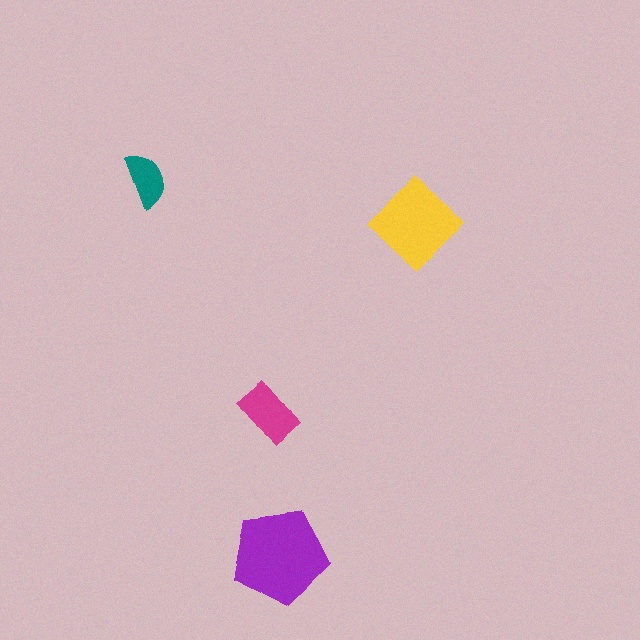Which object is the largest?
The purple pentagon.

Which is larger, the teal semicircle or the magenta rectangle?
The magenta rectangle.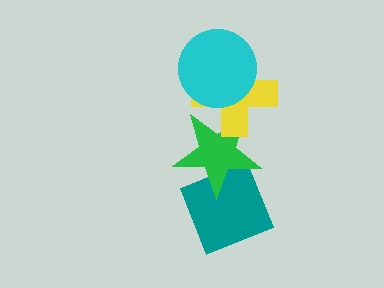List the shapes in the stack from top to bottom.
From top to bottom: the cyan circle, the yellow cross, the green star, the teal diamond.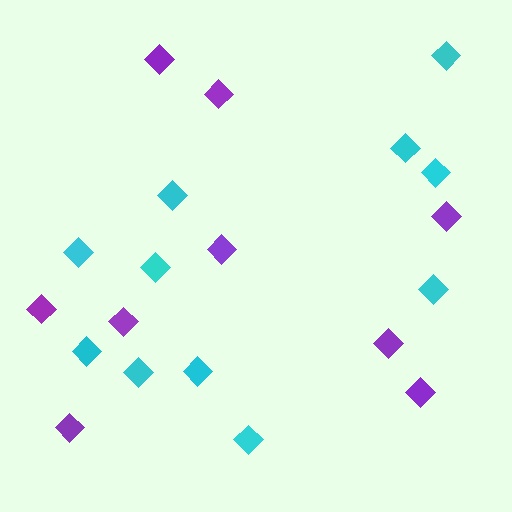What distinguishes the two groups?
There are 2 groups: one group of purple diamonds (9) and one group of cyan diamonds (11).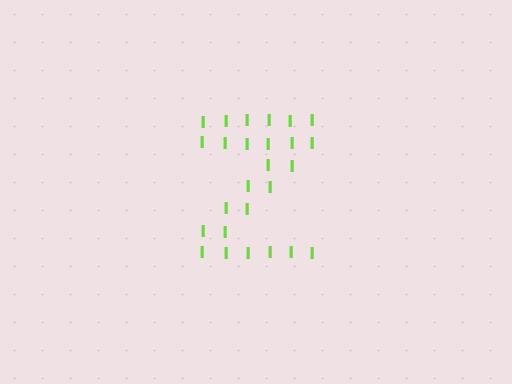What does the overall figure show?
The overall figure shows the letter Z.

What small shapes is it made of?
It is made of small letter I's.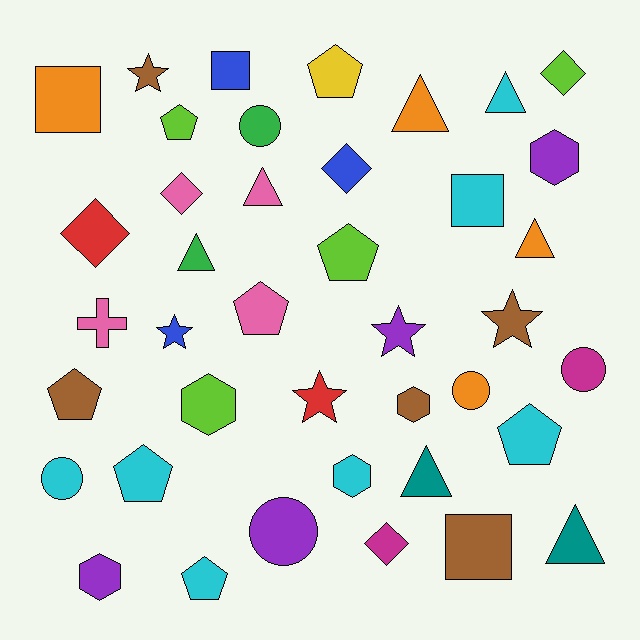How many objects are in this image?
There are 40 objects.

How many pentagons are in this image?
There are 8 pentagons.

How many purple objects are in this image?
There are 4 purple objects.